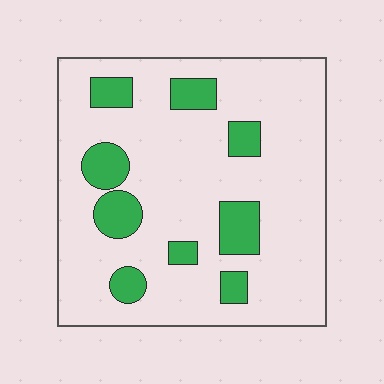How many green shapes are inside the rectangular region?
9.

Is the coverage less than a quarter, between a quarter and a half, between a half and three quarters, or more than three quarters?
Less than a quarter.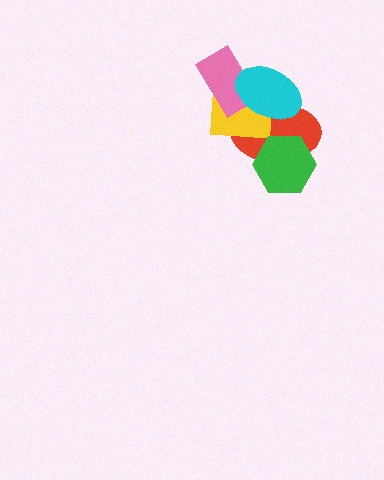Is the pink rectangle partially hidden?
Yes, it is partially covered by another shape.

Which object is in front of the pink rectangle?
The cyan ellipse is in front of the pink rectangle.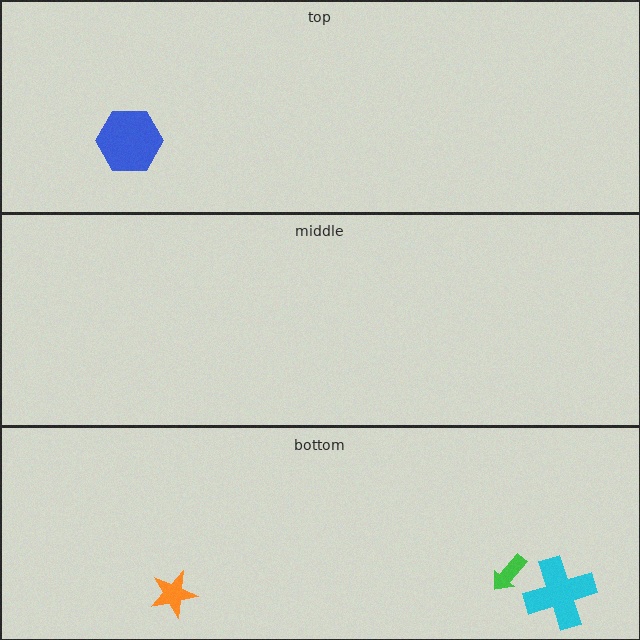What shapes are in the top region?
The blue hexagon.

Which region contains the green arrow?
The bottom region.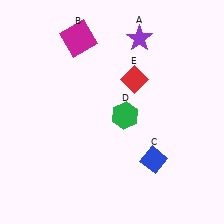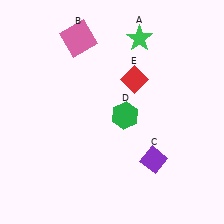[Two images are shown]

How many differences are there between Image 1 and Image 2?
There are 3 differences between the two images.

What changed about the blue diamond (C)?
In Image 1, C is blue. In Image 2, it changed to purple.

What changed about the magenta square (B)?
In Image 1, B is magenta. In Image 2, it changed to pink.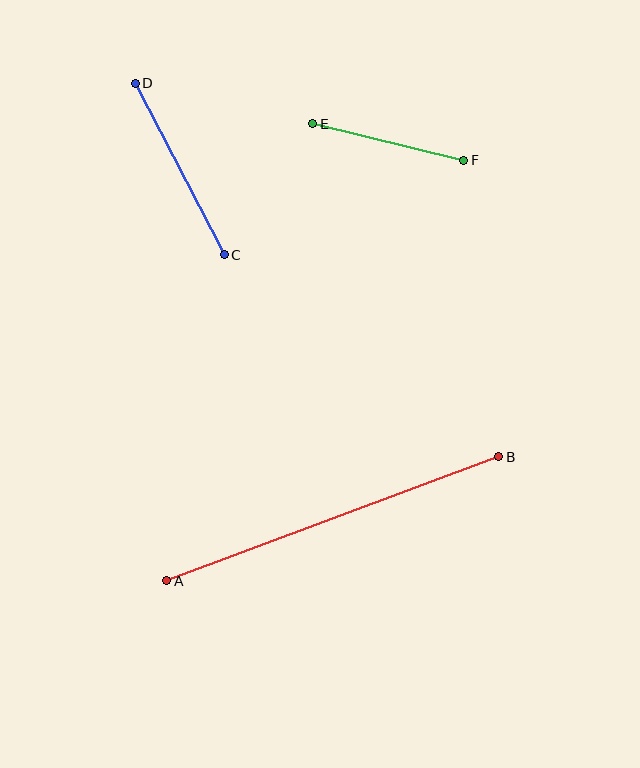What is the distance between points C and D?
The distance is approximately 193 pixels.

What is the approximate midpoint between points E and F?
The midpoint is at approximately (388, 142) pixels.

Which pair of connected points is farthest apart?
Points A and B are farthest apart.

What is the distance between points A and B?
The distance is approximately 354 pixels.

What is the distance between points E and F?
The distance is approximately 156 pixels.